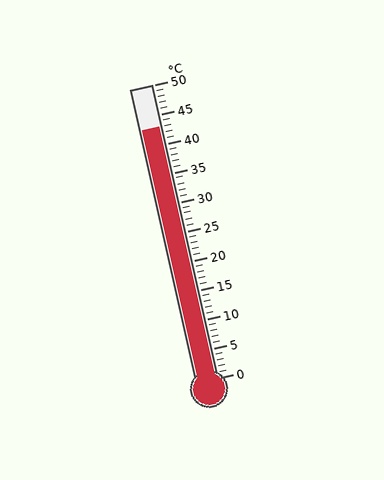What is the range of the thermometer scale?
The thermometer scale ranges from 0°C to 50°C.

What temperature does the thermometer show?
The thermometer shows approximately 43°C.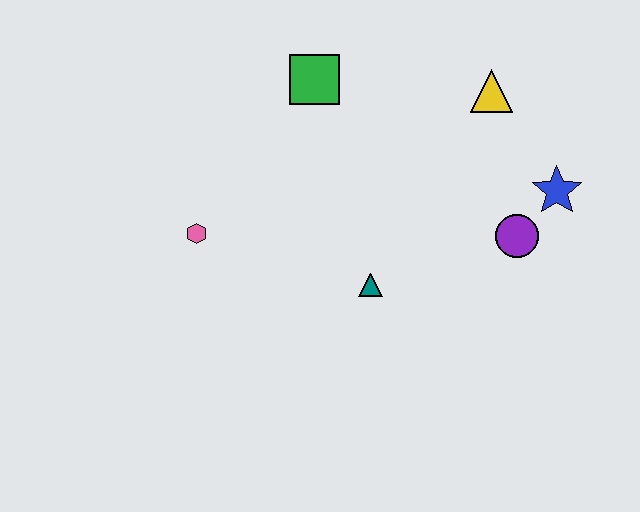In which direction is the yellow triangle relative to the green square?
The yellow triangle is to the right of the green square.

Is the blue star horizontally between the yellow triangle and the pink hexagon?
No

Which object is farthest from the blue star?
The pink hexagon is farthest from the blue star.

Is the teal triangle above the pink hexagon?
No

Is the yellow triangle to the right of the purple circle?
No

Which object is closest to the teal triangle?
The purple circle is closest to the teal triangle.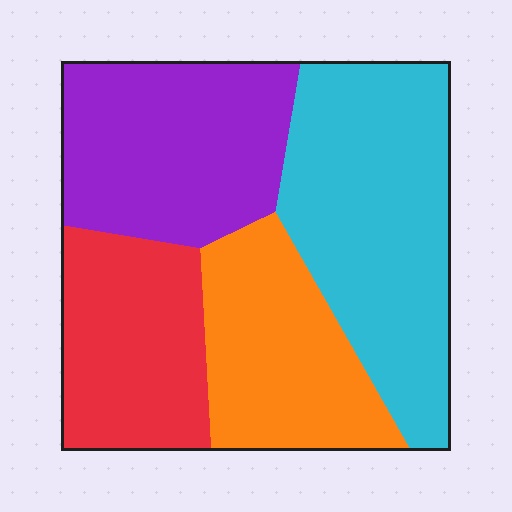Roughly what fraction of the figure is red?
Red covers about 20% of the figure.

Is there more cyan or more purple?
Cyan.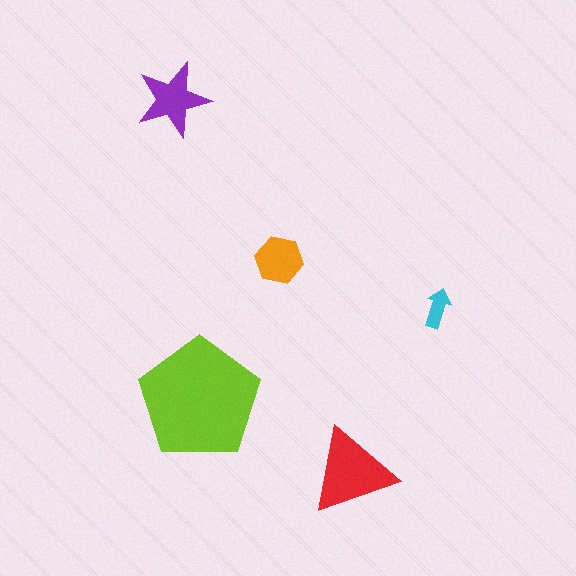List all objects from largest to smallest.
The lime pentagon, the red triangle, the purple star, the orange hexagon, the cyan arrow.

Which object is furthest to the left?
The purple star is leftmost.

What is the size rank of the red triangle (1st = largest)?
2nd.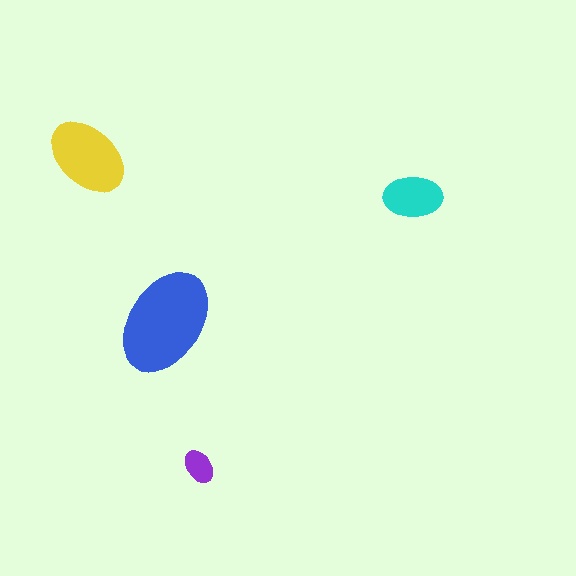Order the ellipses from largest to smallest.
the blue one, the yellow one, the cyan one, the purple one.